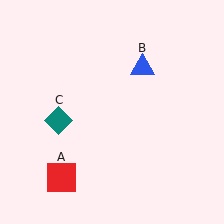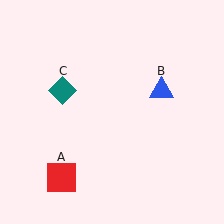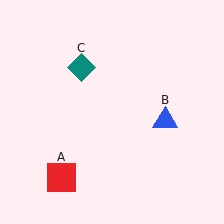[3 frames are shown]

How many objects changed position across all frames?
2 objects changed position: blue triangle (object B), teal diamond (object C).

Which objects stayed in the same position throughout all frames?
Red square (object A) remained stationary.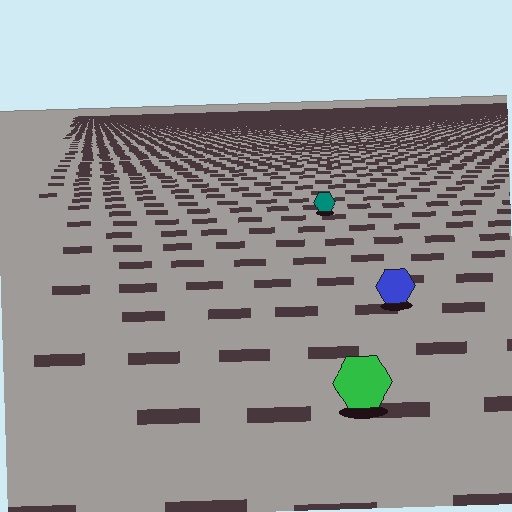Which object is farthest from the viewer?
The teal hexagon is farthest from the viewer. It appears smaller and the ground texture around it is denser.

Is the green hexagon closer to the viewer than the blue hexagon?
Yes. The green hexagon is closer — you can tell from the texture gradient: the ground texture is coarser near it.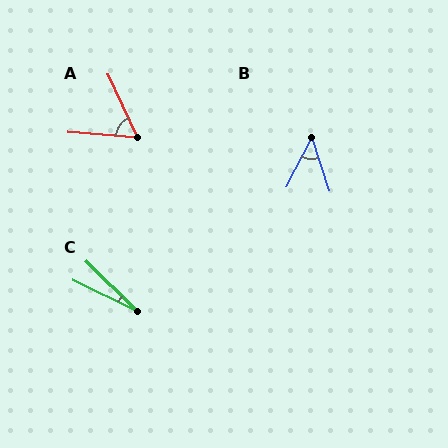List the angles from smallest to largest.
C (19°), B (45°), A (61°).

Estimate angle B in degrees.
Approximately 45 degrees.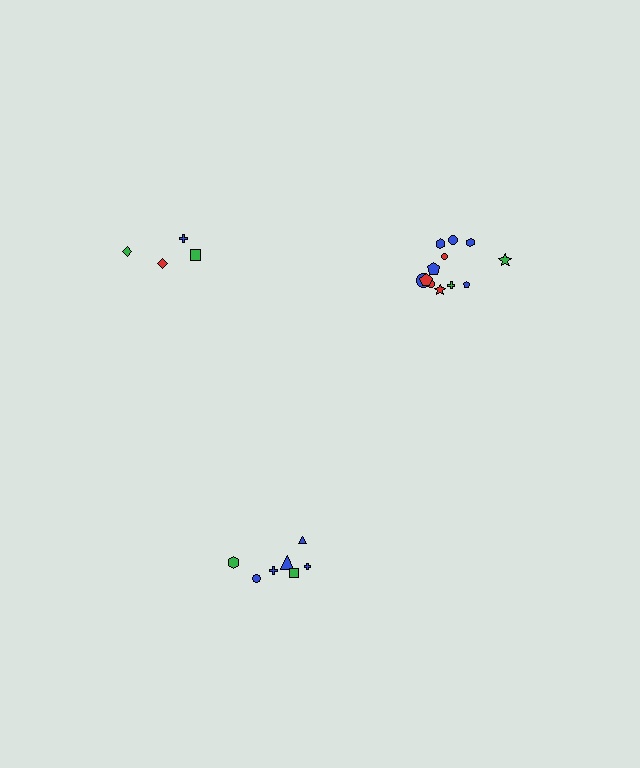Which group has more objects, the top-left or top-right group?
The top-right group.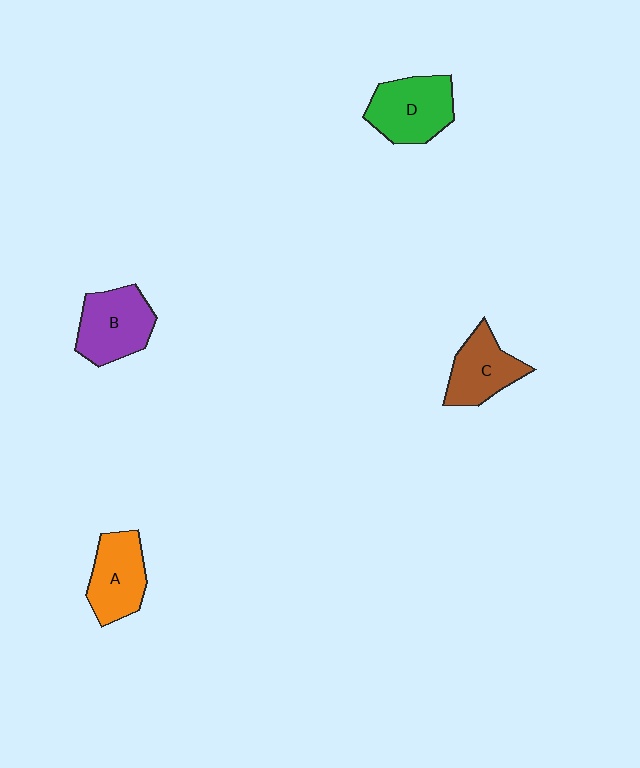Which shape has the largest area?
Shape D (green).